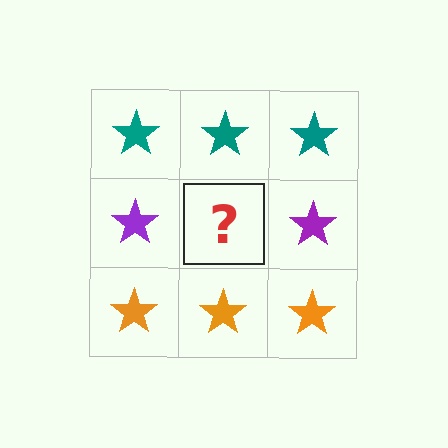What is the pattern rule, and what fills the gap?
The rule is that each row has a consistent color. The gap should be filled with a purple star.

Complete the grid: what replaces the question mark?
The question mark should be replaced with a purple star.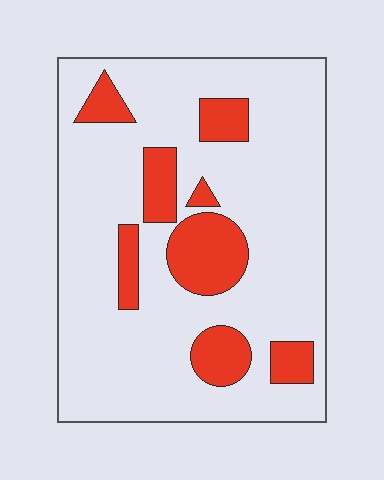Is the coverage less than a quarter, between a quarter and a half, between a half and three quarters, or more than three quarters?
Less than a quarter.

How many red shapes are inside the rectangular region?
8.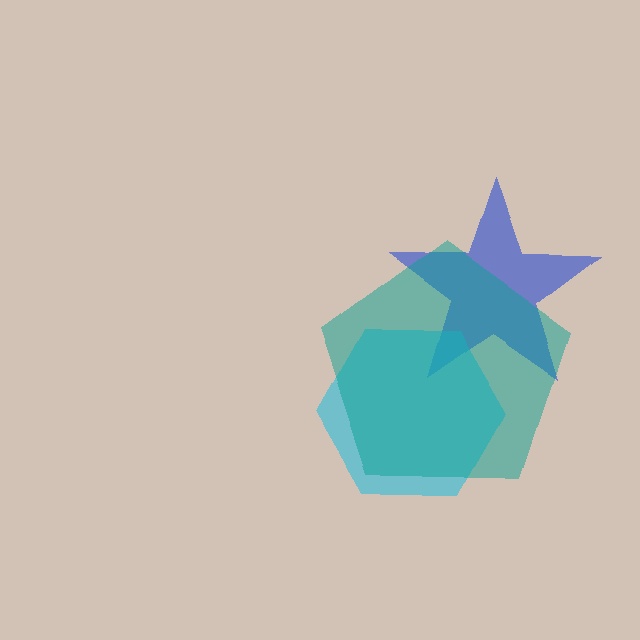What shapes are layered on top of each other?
The layered shapes are: a blue star, a cyan hexagon, a teal pentagon.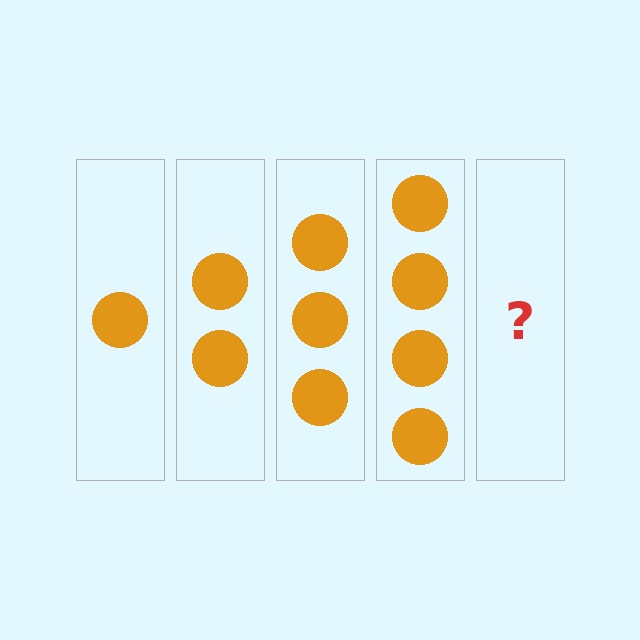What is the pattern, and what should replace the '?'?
The pattern is that each step adds one more circle. The '?' should be 5 circles.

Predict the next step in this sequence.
The next step is 5 circles.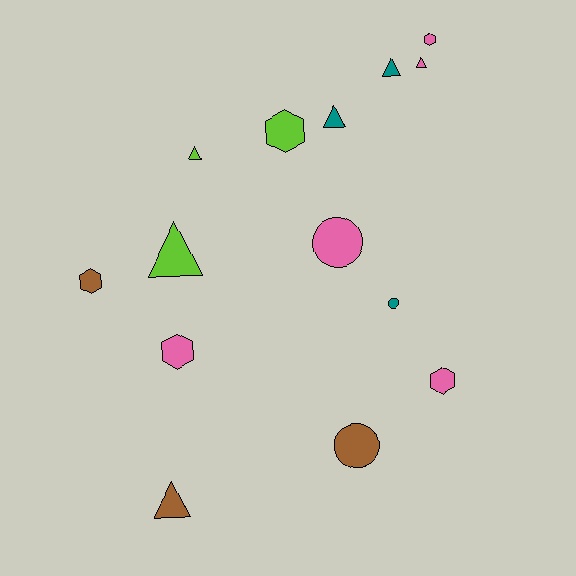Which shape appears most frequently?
Triangle, with 6 objects.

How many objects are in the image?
There are 14 objects.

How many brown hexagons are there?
There is 1 brown hexagon.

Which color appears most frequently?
Pink, with 5 objects.